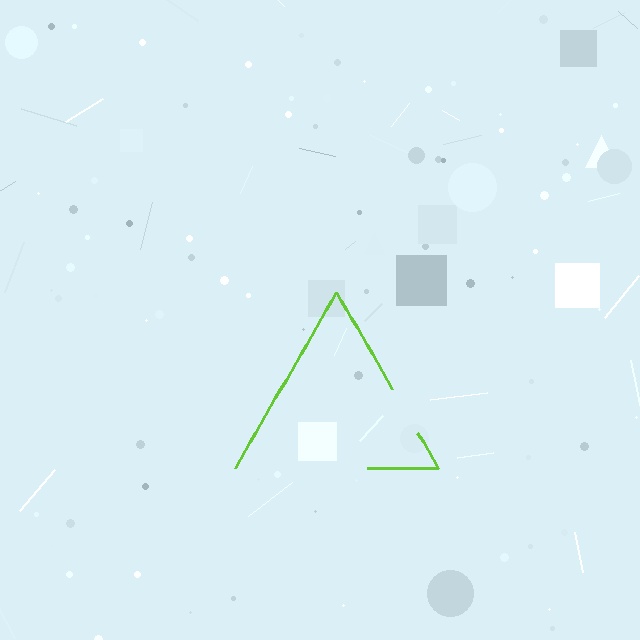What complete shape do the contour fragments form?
The contour fragments form a triangle.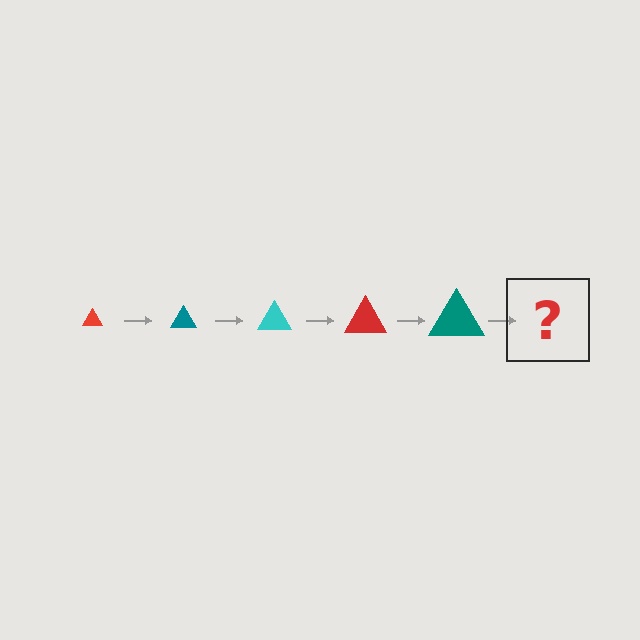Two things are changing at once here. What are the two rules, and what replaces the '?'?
The two rules are that the triangle grows larger each step and the color cycles through red, teal, and cyan. The '?' should be a cyan triangle, larger than the previous one.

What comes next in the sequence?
The next element should be a cyan triangle, larger than the previous one.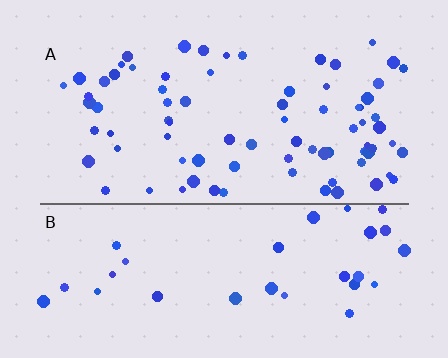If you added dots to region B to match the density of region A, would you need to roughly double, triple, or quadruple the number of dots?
Approximately double.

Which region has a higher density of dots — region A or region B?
A (the top).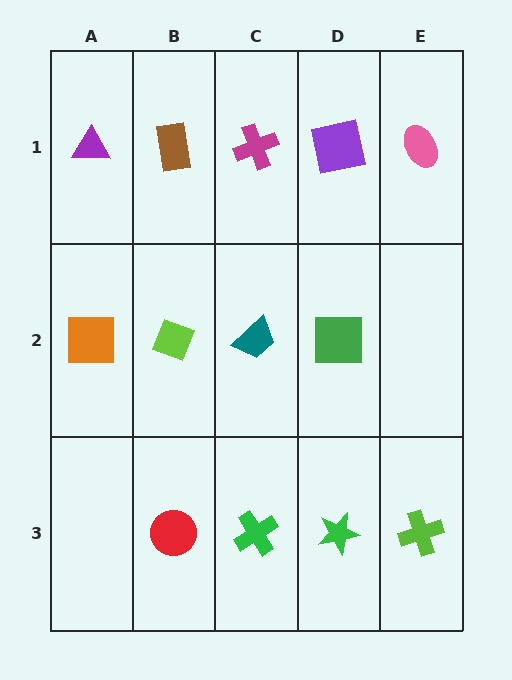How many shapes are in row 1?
5 shapes.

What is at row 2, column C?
A teal trapezoid.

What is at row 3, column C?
A green cross.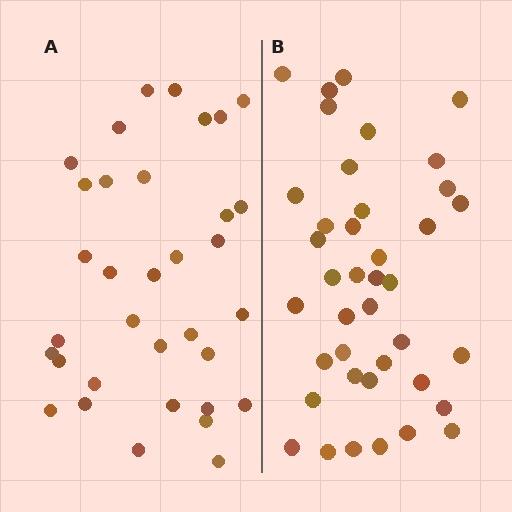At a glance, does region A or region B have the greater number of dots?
Region B (the right region) has more dots.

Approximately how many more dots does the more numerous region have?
Region B has about 6 more dots than region A.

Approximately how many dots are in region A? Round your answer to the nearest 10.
About 30 dots. (The exact count is 34, which rounds to 30.)